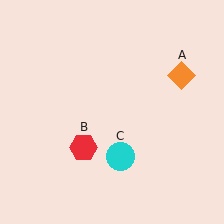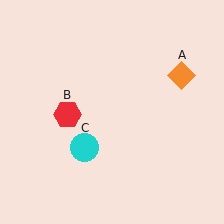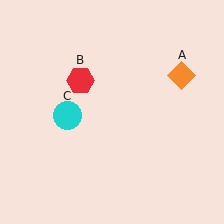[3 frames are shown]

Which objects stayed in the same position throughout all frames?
Orange diamond (object A) remained stationary.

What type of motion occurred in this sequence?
The red hexagon (object B), cyan circle (object C) rotated clockwise around the center of the scene.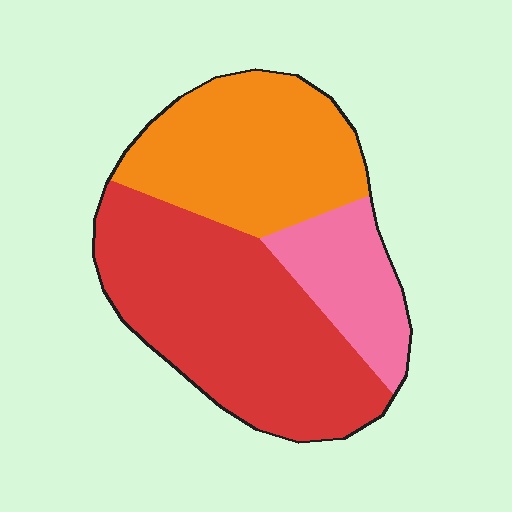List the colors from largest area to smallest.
From largest to smallest: red, orange, pink.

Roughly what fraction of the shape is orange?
Orange takes up between a quarter and a half of the shape.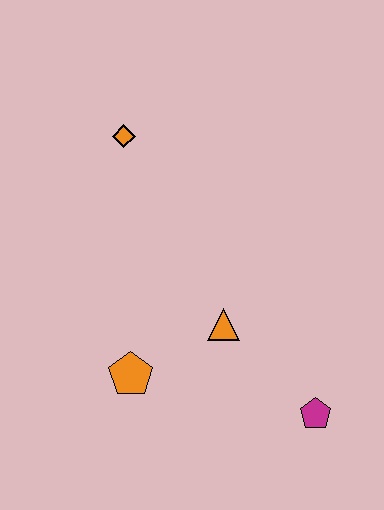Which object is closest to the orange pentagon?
The orange triangle is closest to the orange pentagon.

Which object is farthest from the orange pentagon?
The orange diamond is farthest from the orange pentagon.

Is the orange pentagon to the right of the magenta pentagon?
No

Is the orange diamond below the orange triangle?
No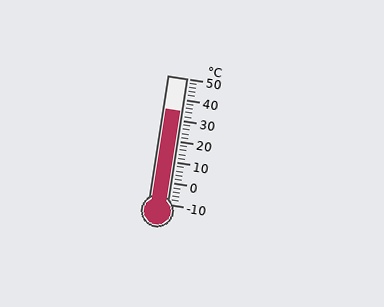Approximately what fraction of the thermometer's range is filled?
The thermometer is filled to approximately 75% of its range.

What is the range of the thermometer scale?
The thermometer scale ranges from -10°C to 50°C.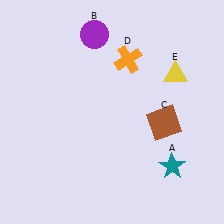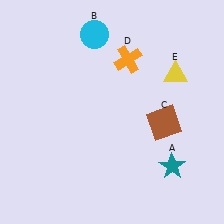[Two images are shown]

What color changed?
The circle (B) changed from purple in Image 1 to cyan in Image 2.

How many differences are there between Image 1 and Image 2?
There is 1 difference between the two images.